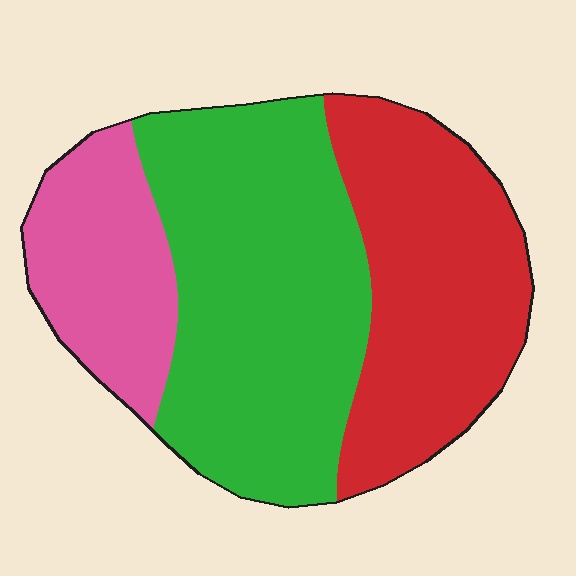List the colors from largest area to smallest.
From largest to smallest: green, red, pink.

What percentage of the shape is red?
Red takes up about one third (1/3) of the shape.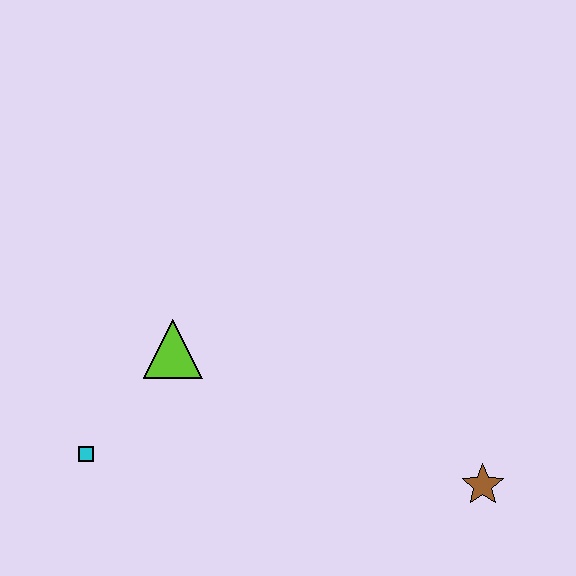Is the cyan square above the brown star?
Yes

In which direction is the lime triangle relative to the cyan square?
The lime triangle is above the cyan square.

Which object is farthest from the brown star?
The cyan square is farthest from the brown star.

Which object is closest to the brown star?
The lime triangle is closest to the brown star.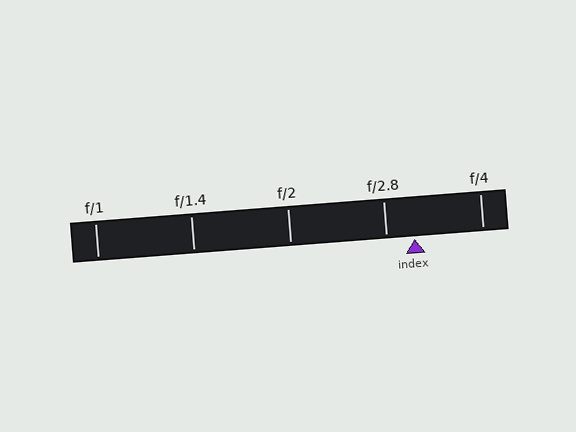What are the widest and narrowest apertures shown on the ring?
The widest aperture shown is f/1 and the narrowest is f/4.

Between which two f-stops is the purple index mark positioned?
The index mark is between f/2.8 and f/4.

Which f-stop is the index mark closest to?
The index mark is closest to f/2.8.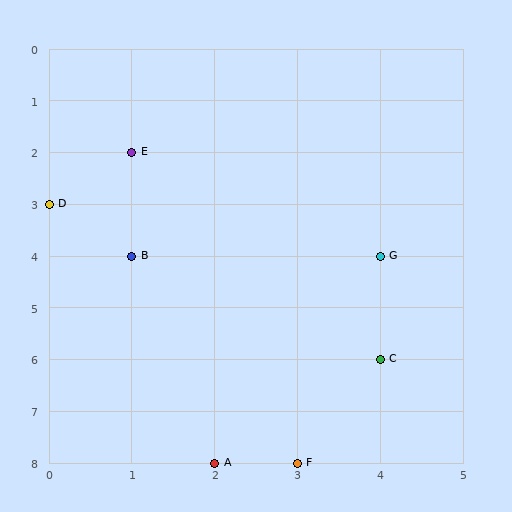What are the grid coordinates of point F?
Point F is at grid coordinates (3, 8).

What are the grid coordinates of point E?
Point E is at grid coordinates (1, 2).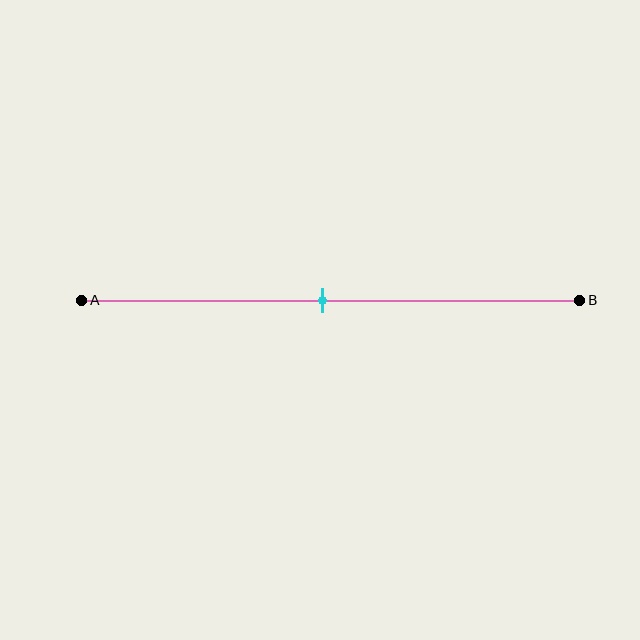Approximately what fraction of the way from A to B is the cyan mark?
The cyan mark is approximately 50% of the way from A to B.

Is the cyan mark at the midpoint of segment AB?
Yes, the mark is approximately at the midpoint.